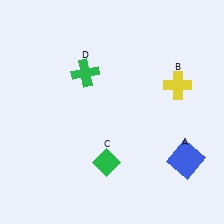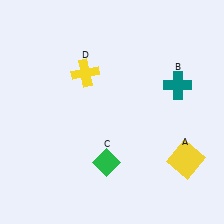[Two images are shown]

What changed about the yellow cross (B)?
In Image 1, B is yellow. In Image 2, it changed to teal.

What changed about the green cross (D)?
In Image 1, D is green. In Image 2, it changed to yellow.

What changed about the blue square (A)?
In Image 1, A is blue. In Image 2, it changed to yellow.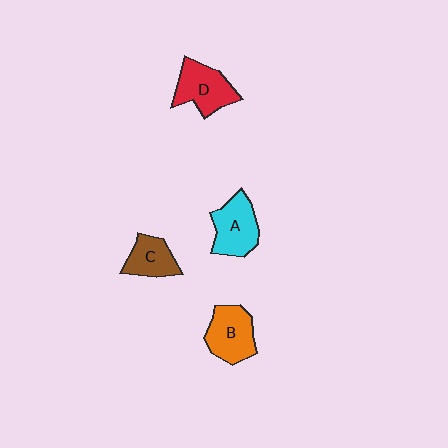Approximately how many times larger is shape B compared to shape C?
Approximately 1.3 times.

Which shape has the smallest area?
Shape C (brown).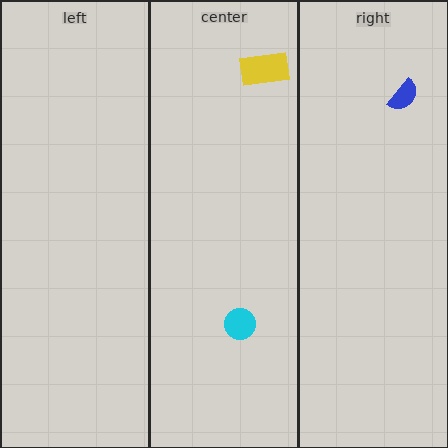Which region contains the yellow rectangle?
The center region.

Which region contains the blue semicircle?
The right region.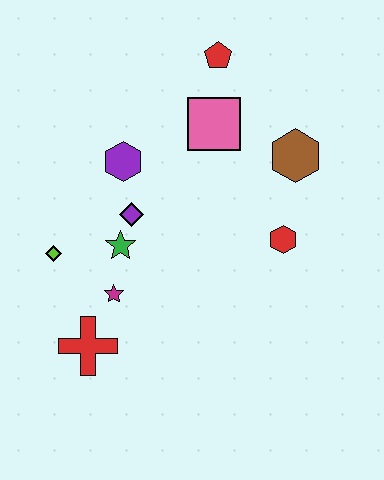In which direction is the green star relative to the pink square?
The green star is below the pink square.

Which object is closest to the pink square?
The red pentagon is closest to the pink square.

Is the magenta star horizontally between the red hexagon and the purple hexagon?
No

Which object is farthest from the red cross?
The red pentagon is farthest from the red cross.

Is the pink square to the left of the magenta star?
No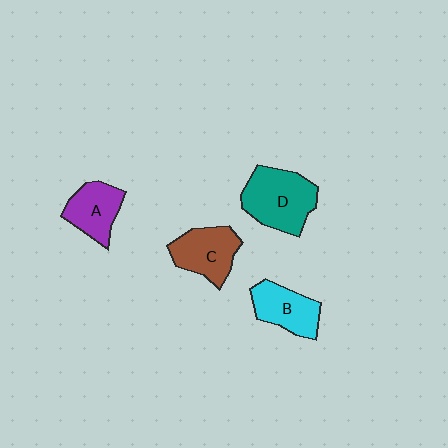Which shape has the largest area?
Shape D (teal).